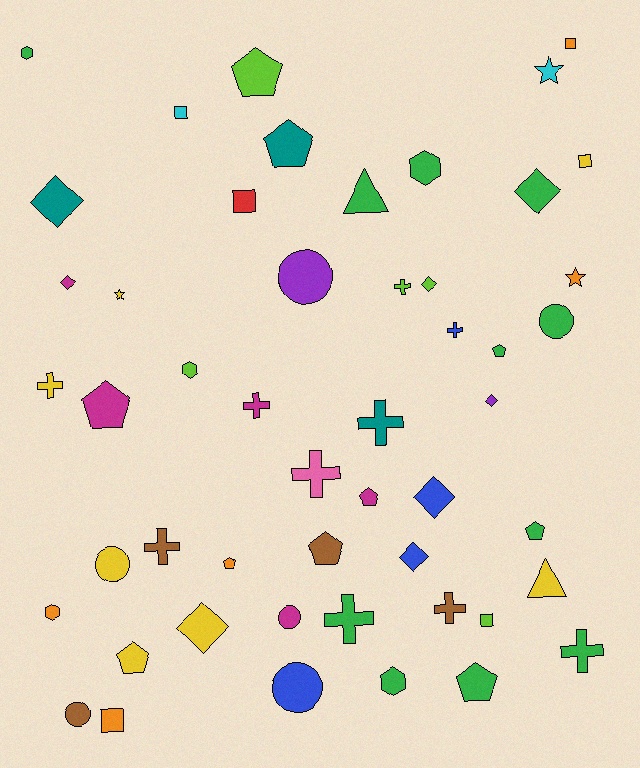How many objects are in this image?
There are 50 objects.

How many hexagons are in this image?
There are 5 hexagons.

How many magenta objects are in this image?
There are 5 magenta objects.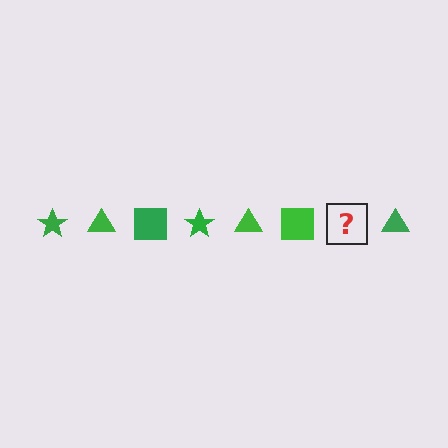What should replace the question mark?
The question mark should be replaced with a green star.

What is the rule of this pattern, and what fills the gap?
The rule is that the pattern cycles through star, triangle, square shapes in green. The gap should be filled with a green star.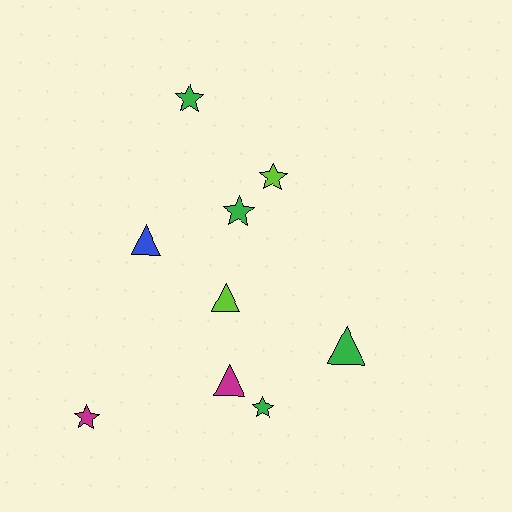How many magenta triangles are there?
There is 1 magenta triangle.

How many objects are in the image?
There are 9 objects.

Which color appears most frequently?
Green, with 4 objects.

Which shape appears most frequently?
Star, with 5 objects.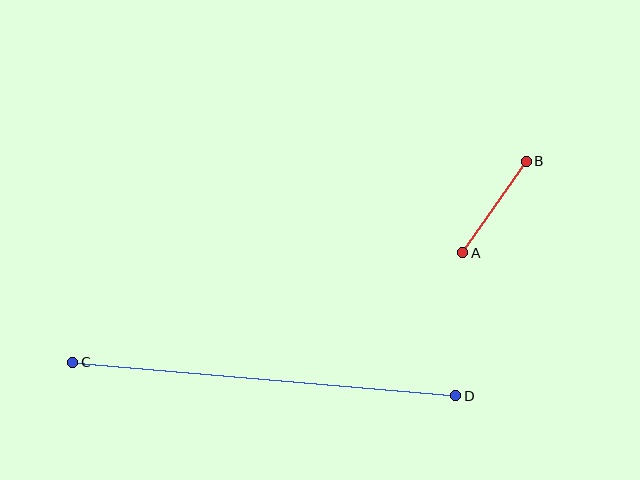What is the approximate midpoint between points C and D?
The midpoint is at approximately (264, 379) pixels.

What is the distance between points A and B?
The distance is approximately 112 pixels.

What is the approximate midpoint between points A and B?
The midpoint is at approximately (494, 207) pixels.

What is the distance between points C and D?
The distance is approximately 384 pixels.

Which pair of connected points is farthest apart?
Points C and D are farthest apart.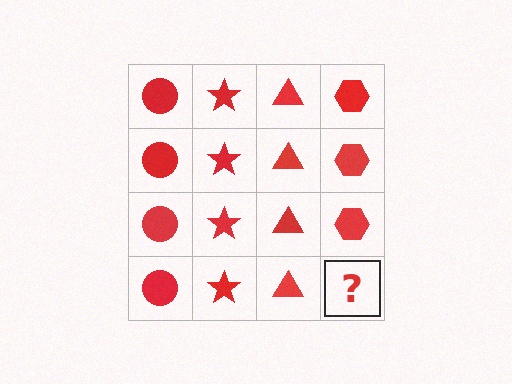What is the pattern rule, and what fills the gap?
The rule is that each column has a consistent shape. The gap should be filled with a red hexagon.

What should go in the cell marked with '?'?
The missing cell should contain a red hexagon.